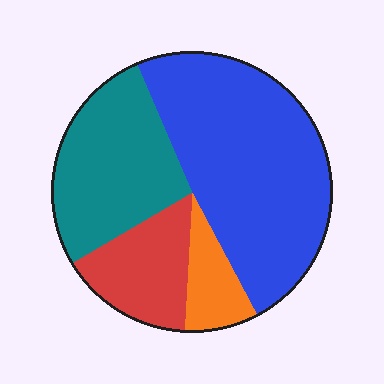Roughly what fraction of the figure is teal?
Teal covers roughly 25% of the figure.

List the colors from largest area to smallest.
From largest to smallest: blue, teal, red, orange.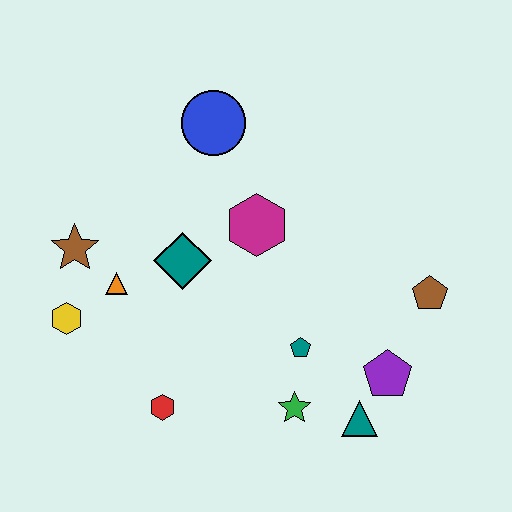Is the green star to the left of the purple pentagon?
Yes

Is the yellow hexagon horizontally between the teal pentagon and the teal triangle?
No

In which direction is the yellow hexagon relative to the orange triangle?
The yellow hexagon is to the left of the orange triangle.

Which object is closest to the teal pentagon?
The green star is closest to the teal pentagon.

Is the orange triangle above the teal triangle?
Yes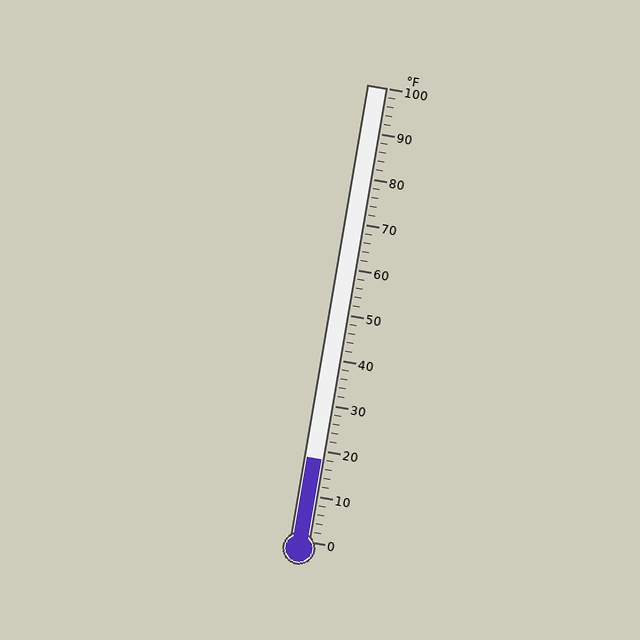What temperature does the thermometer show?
The thermometer shows approximately 18°F.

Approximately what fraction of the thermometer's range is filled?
The thermometer is filled to approximately 20% of its range.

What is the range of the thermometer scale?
The thermometer scale ranges from 0°F to 100°F.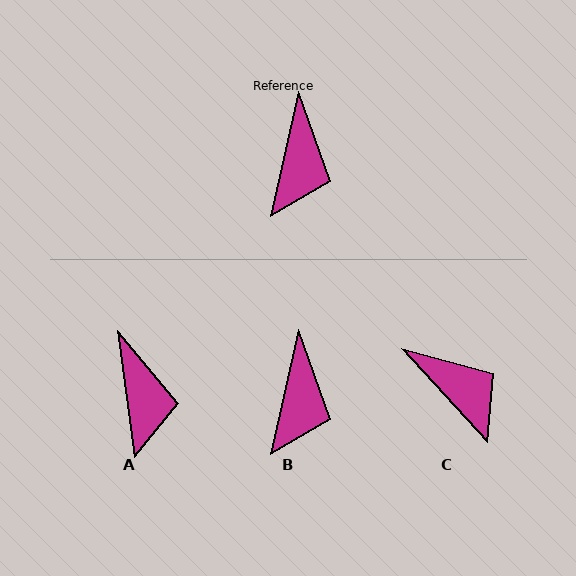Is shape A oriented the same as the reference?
No, it is off by about 20 degrees.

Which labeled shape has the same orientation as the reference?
B.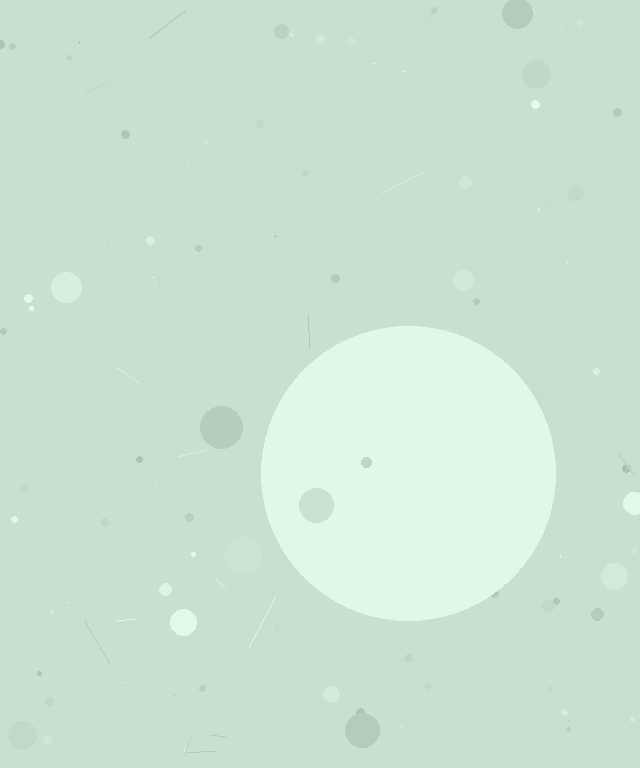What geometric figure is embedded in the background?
A circle is embedded in the background.